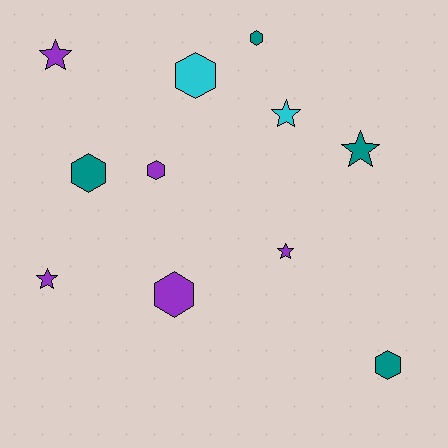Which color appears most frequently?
Purple, with 5 objects.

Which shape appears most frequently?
Hexagon, with 6 objects.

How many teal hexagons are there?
There are 3 teal hexagons.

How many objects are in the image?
There are 11 objects.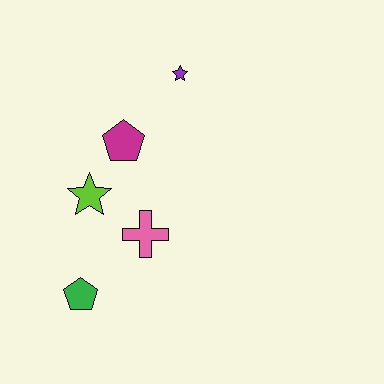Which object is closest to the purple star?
The magenta pentagon is closest to the purple star.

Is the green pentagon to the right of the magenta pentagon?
No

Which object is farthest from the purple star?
The green pentagon is farthest from the purple star.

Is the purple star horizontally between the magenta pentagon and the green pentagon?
No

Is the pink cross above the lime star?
No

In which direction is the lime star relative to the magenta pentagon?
The lime star is below the magenta pentagon.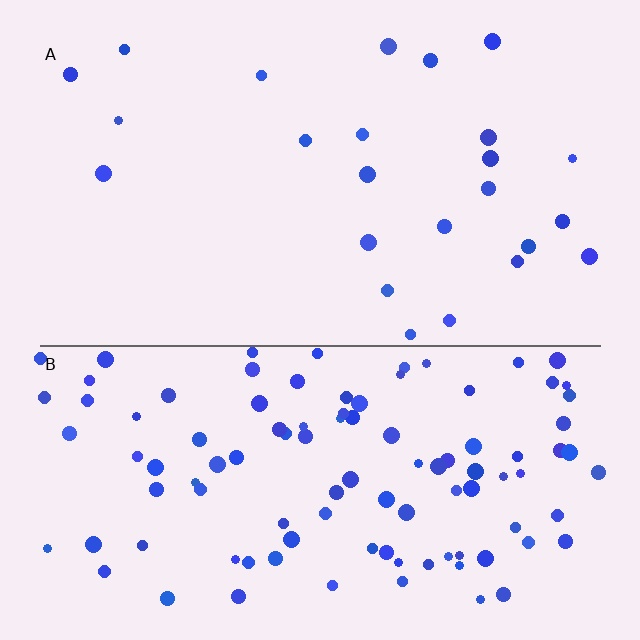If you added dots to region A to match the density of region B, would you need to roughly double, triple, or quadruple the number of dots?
Approximately quadruple.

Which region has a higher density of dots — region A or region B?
B (the bottom).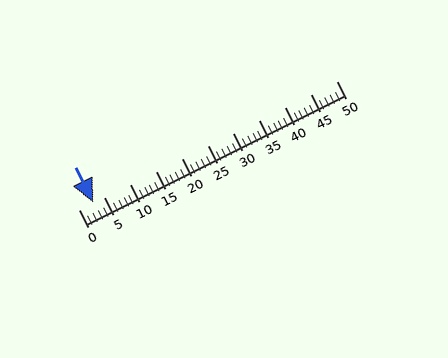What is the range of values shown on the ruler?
The ruler shows values from 0 to 50.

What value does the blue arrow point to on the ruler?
The blue arrow points to approximately 3.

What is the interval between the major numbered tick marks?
The major tick marks are spaced 5 units apart.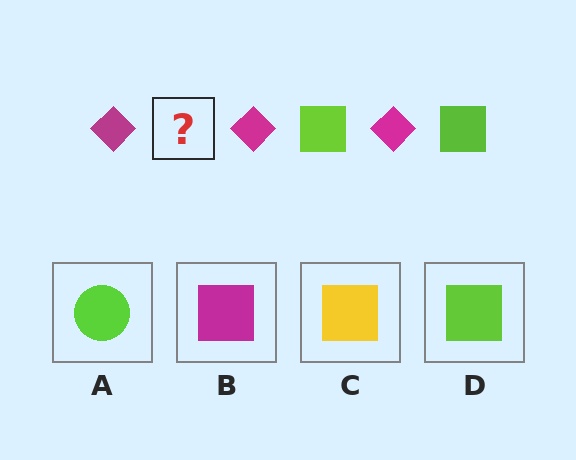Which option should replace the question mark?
Option D.